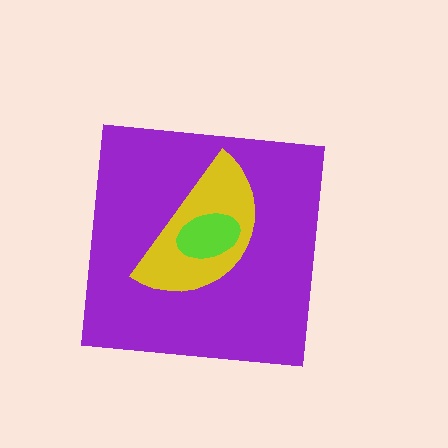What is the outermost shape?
The purple square.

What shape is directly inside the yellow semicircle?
The lime ellipse.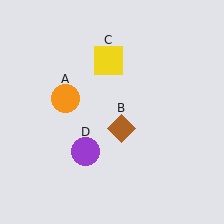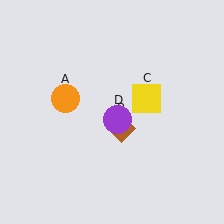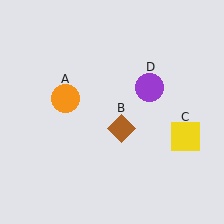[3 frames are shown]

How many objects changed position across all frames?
2 objects changed position: yellow square (object C), purple circle (object D).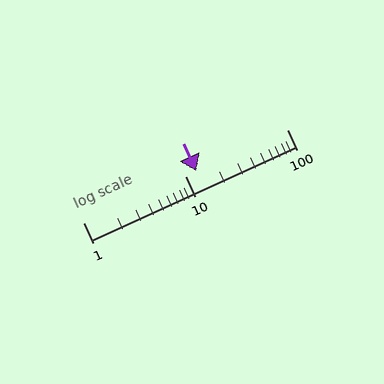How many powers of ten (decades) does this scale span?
The scale spans 2 decades, from 1 to 100.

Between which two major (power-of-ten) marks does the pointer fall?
The pointer is between 10 and 100.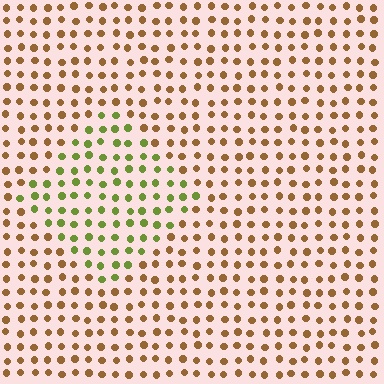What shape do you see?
I see a diamond.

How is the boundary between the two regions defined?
The boundary is defined purely by a slight shift in hue (about 55 degrees). Spacing, size, and orientation are identical on both sides.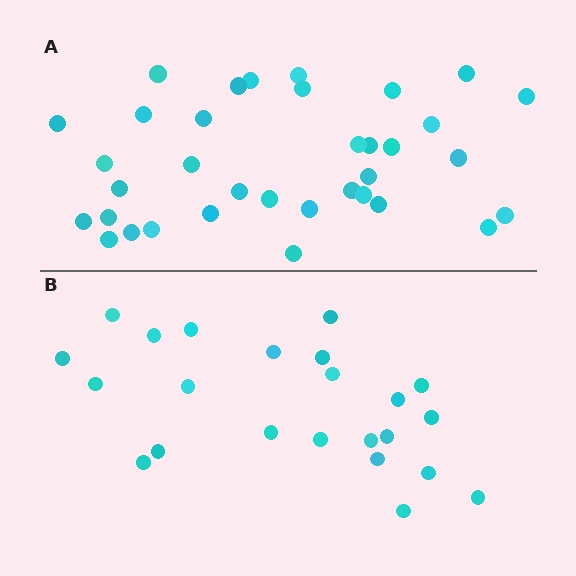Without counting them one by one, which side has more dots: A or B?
Region A (the top region) has more dots.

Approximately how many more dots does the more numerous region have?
Region A has roughly 12 or so more dots than region B.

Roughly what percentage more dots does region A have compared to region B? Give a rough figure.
About 50% more.